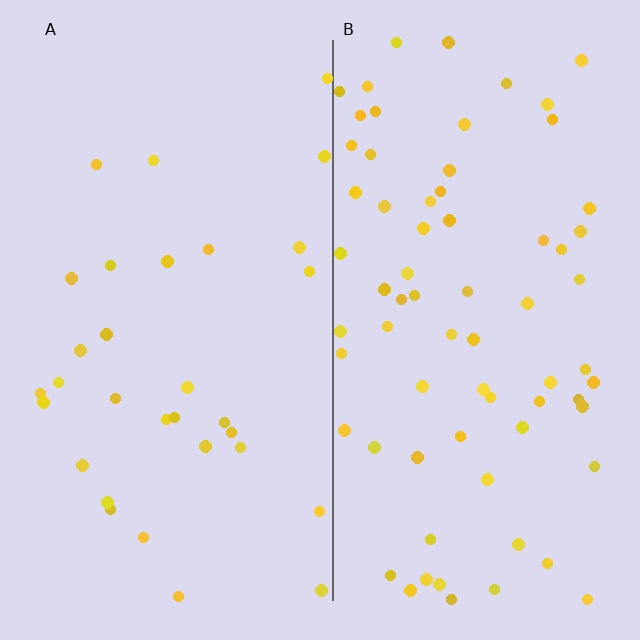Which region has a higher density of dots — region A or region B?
B (the right).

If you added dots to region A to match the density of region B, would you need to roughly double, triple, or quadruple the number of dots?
Approximately double.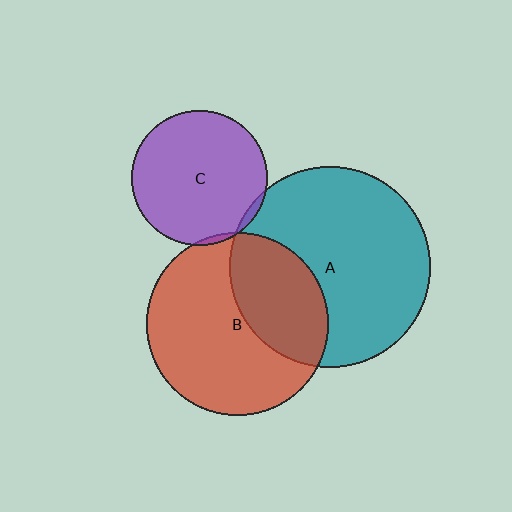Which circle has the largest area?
Circle A (teal).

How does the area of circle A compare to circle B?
Approximately 1.2 times.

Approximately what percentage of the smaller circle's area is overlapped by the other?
Approximately 5%.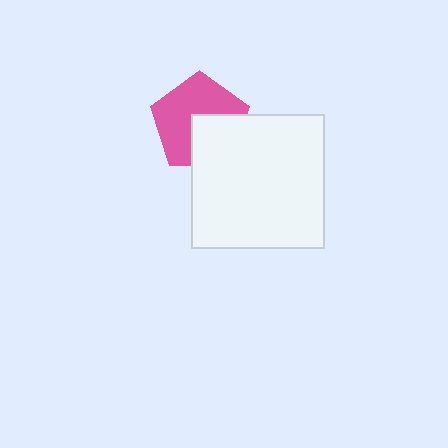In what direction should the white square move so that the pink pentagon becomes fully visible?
The white square should move toward the lower-right. That is the shortest direction to clear the overlap and leave the pink pentagon fully visible.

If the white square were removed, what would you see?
You would see the complete pink pentagon.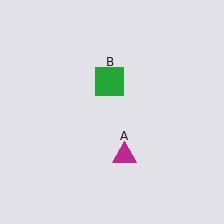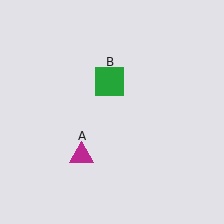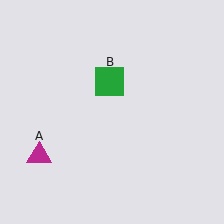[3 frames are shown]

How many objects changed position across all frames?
1 object changed position: magenta triangle (object A).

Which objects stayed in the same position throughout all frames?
Green square (object B) remained stationary.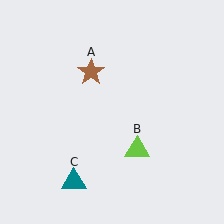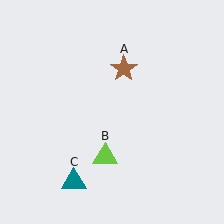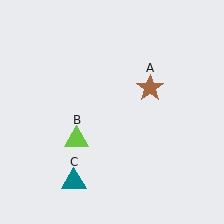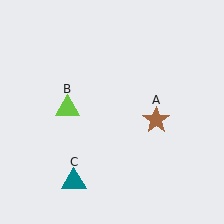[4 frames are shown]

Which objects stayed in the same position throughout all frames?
Teal triangle (object C) remained stationary.